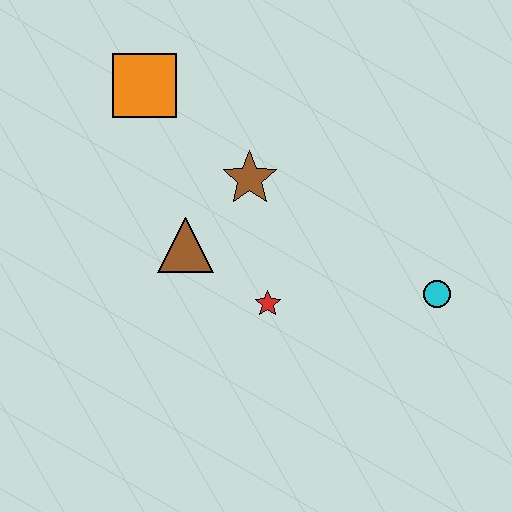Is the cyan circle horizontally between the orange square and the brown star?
No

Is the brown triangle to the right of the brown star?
No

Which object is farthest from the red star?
The orange square is farthest from the red star.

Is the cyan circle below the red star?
No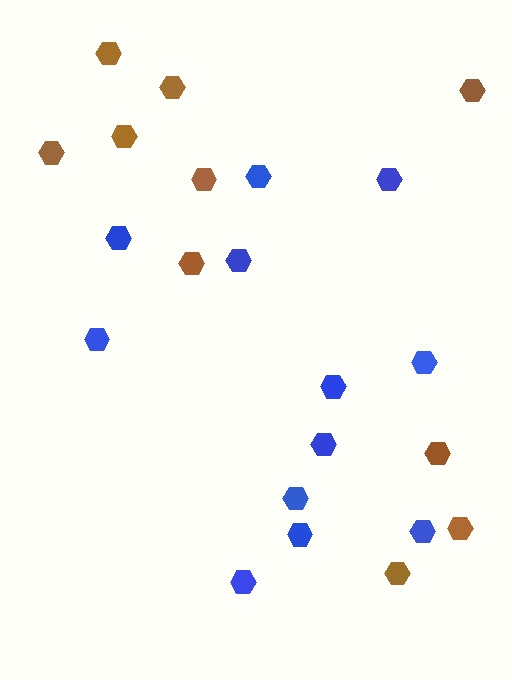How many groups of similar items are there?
There are 2 groups: one group of blue hexagons (12) and one group of brown hexagons (10).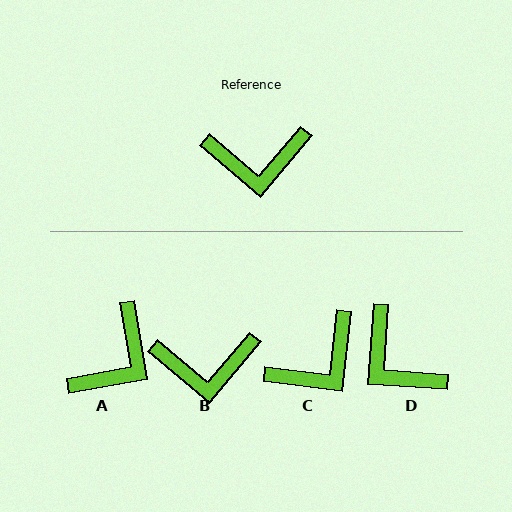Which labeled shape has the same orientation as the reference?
B.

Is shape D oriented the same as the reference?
No, it is off by about 53 degrees.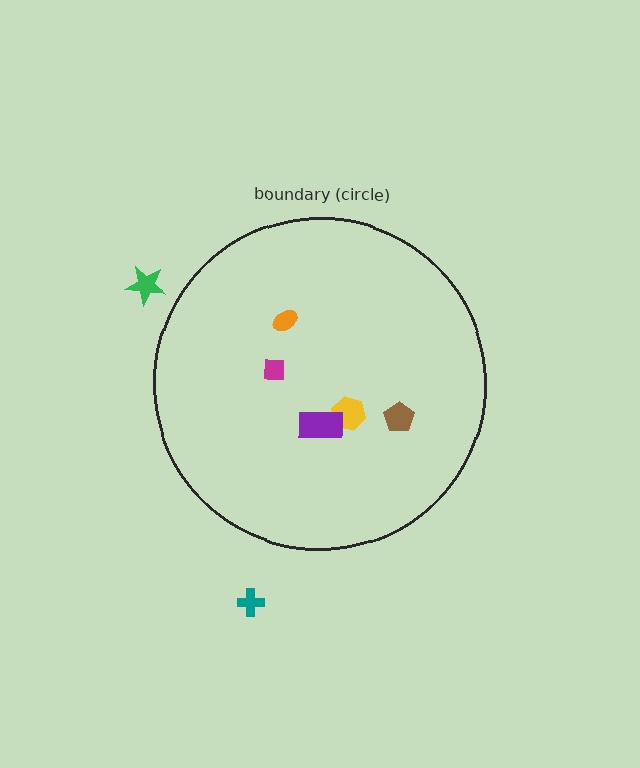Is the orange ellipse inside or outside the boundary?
Inside.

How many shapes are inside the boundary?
5 inside, 2 outside.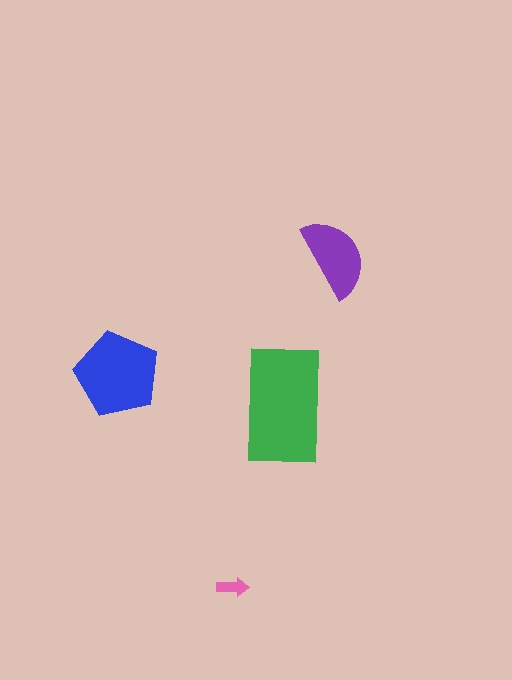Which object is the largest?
The green rectangle.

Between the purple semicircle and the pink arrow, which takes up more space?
The purple semicircle.